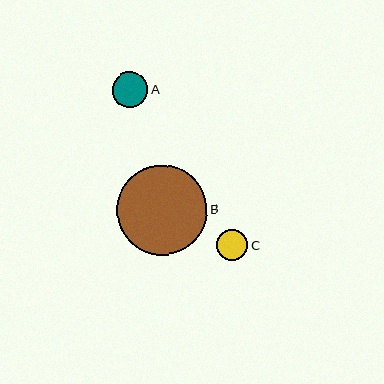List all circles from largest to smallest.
From largest to smallest: B, A, C.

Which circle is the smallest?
Circle C is the smallest with a size of approximately 31 pixels.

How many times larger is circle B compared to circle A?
Circle B is approximately 2.5 times the size of circle A.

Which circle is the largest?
Circle B is the largest with a size of approximately 90 pixels.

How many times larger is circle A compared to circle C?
Circle A is approximately 1.1 times the size of circle C.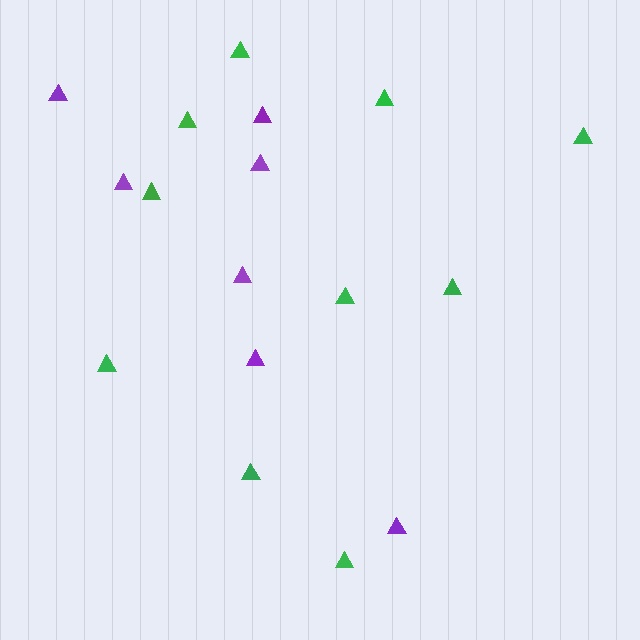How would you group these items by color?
There are 2 groups: one group of green triangles (10) and one group of purple triangles (7).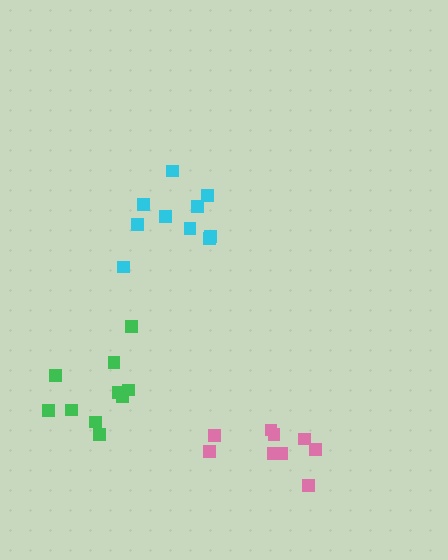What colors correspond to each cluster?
The clusters are colored: green, pink, cyan.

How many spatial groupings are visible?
There are 3 spatial groupings.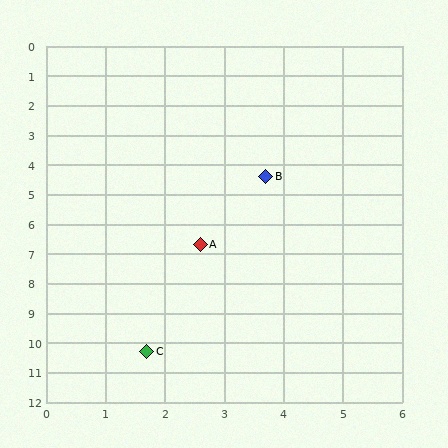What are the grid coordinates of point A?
Point A is at approximately (2.6, 6.7).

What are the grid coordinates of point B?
Point B is at approximately (3.7, 4.4).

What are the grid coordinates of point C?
Point C is at approximately (1.7, 10.3).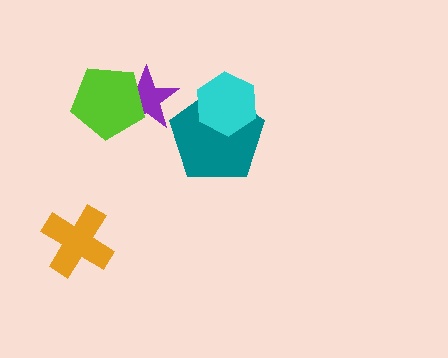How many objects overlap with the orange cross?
0 objects overlap with the orange cross.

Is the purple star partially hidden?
Yes, it is partially covered by another shape.